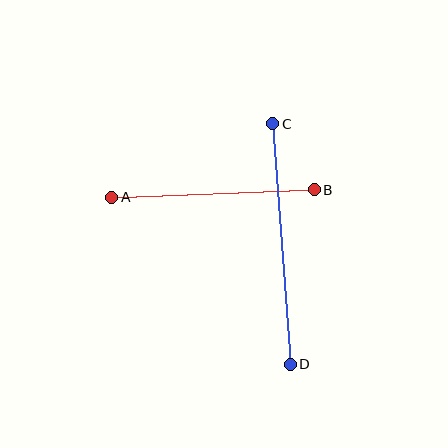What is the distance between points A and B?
The distance is approximately 202 pixels.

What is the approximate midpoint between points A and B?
The midpoint is at approximately (213, 193) pixels.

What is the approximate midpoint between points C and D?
The midpoint is at approximately (281, 244) pixels.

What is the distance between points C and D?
The distance is approximately 241 pixels.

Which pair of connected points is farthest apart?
Points C and D are farthest apart.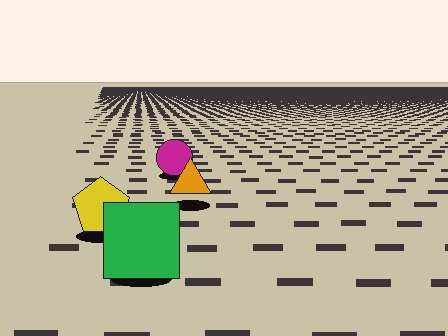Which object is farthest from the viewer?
The magenta circle is farthest from the viewer. It appears smaller and the ground texture around it is denser.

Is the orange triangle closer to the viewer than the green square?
No. The green square is closer — you can tell from the texture gradient: the ground texture is coarser near it.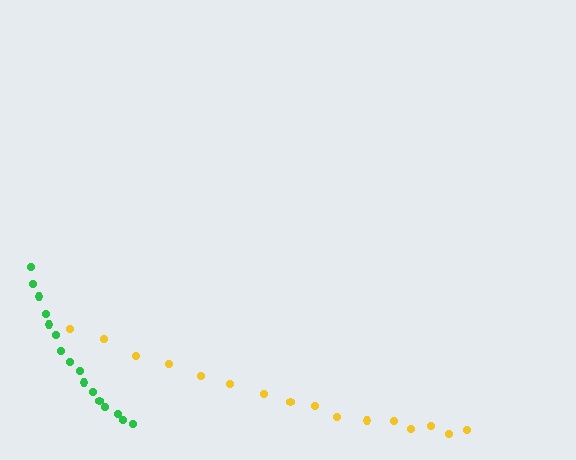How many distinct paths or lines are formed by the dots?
There are 2 distinct paths.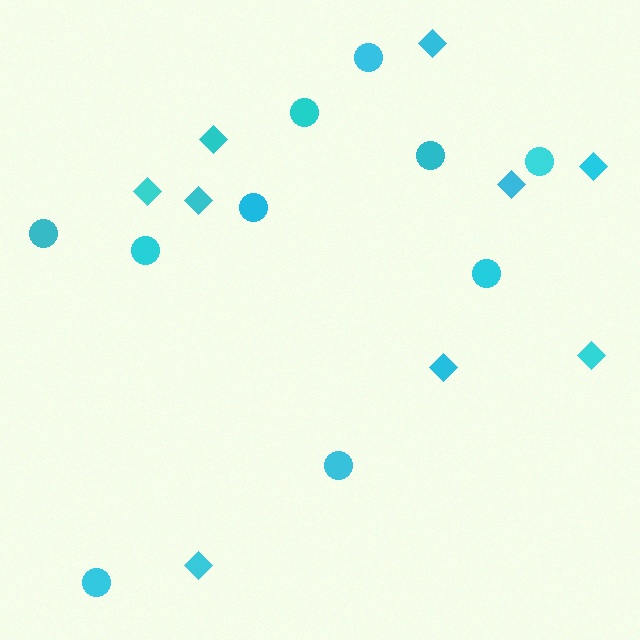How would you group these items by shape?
There are 2 groups: one group of circles (10) and one group of diamonds (9).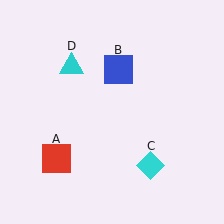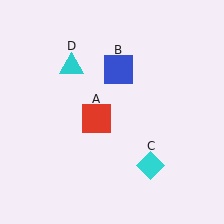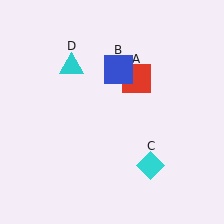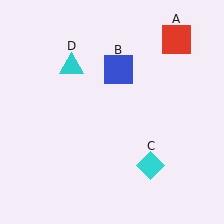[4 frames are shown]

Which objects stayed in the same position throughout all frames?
Blue square (object B) and cyan diamond (object C) and cyan triangle (object D) remained stationary.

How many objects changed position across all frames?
1 object changed position: red square (object A).